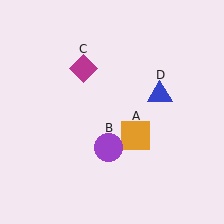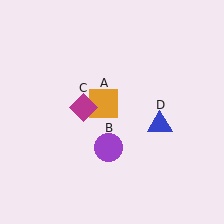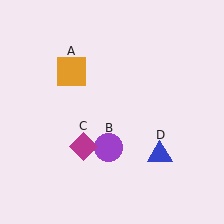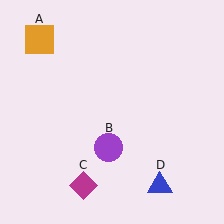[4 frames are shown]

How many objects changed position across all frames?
3 objects changed position: orange square (object A), magenta diamond (object C), blue triangle (object D).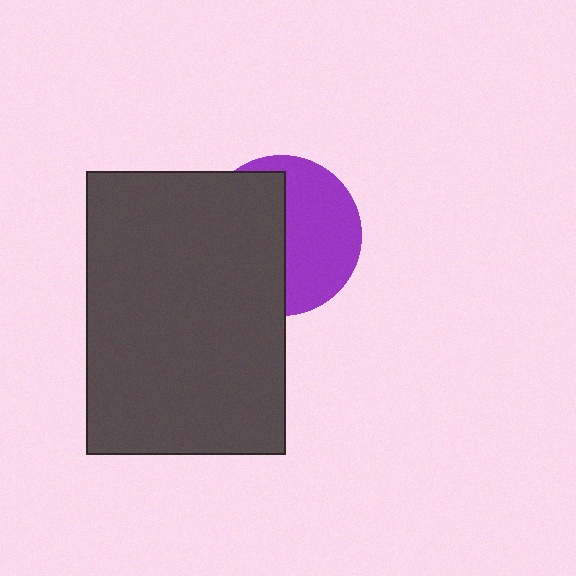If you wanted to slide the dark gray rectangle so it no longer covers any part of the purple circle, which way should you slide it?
Slide it left — that is the most direct way to separate the two shapes.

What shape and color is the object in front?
The object in front is a dark gray rectangle.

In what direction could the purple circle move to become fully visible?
The purple circle could move right. That would shift it out from behind the dark gray rectangle entirely.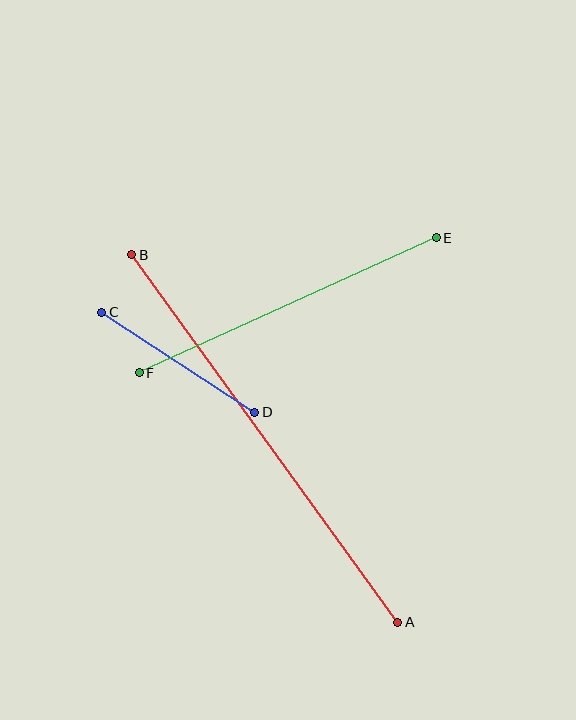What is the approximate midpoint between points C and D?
The midpoint is at approximately (178, 362) pixels.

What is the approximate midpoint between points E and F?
The midpoint is at approximately (288, 305) pixels.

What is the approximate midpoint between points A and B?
The midpoint is at approximately (265, 439) pixels.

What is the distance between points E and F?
The distance is approximately 326 pixels.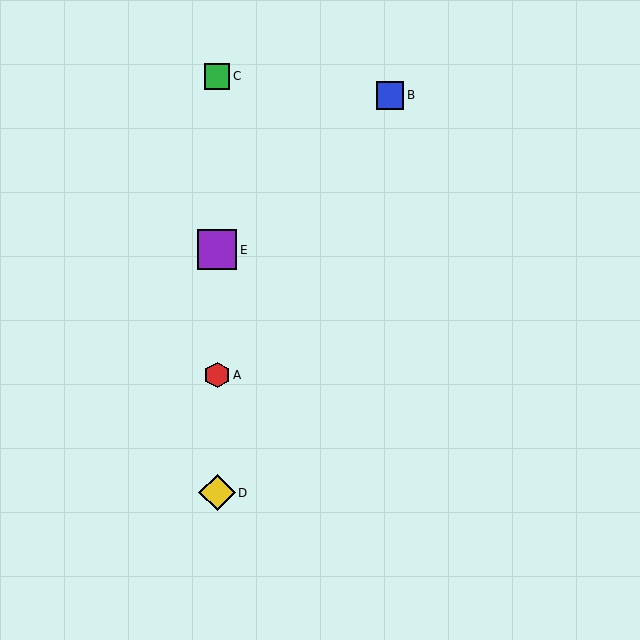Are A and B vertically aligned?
No, A is at x≈217 and B is at x≈390.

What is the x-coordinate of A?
Object A is at x≈217.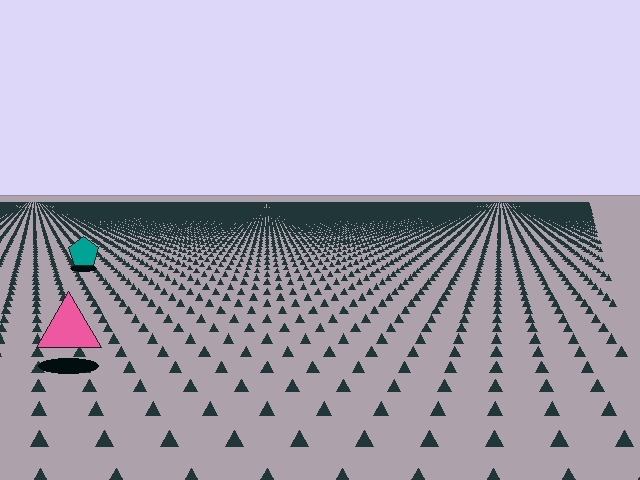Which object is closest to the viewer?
The pink triangle is closest. The texture marks near it are larger and more spread out.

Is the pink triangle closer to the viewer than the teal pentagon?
Yes. The pink triangle is closer — you can tell from the texture gradient: the ground texture is coarser near it.